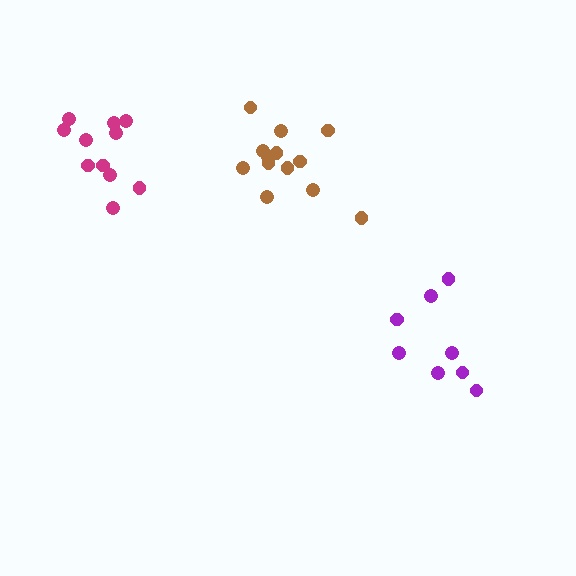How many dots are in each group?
Group 1: 11 dots, Group 2: 13 dots, Group 3: 8 dots (32 total).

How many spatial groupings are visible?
There are 3 spatial groupings.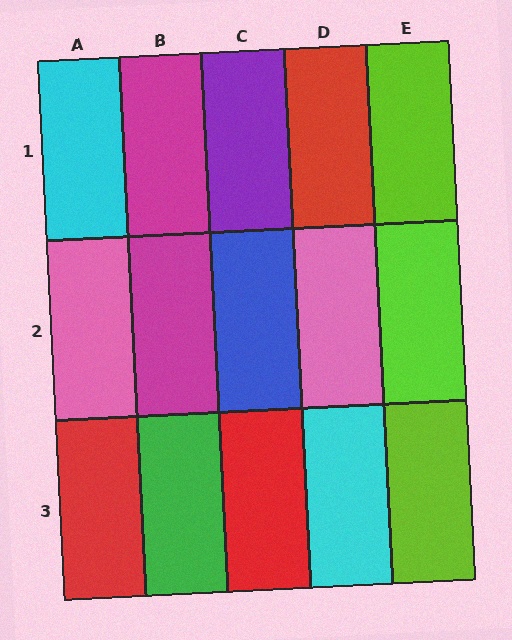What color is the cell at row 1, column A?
Cyan.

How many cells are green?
1 cell is green.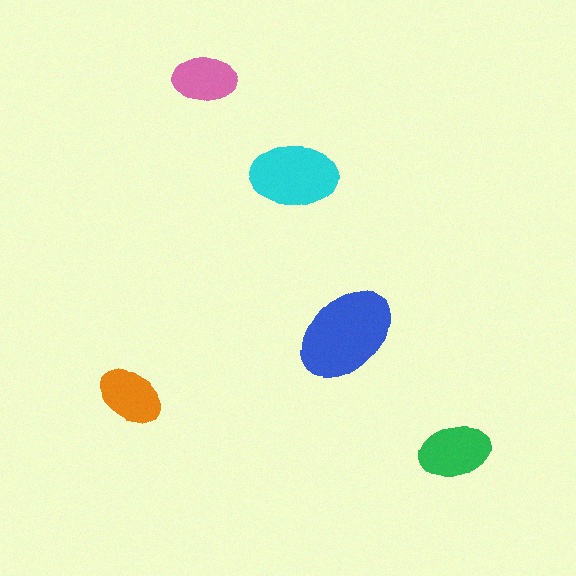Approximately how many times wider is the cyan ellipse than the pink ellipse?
About 1.5 times wider.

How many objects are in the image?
There are 5 objects in the image.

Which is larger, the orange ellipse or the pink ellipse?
The orange one.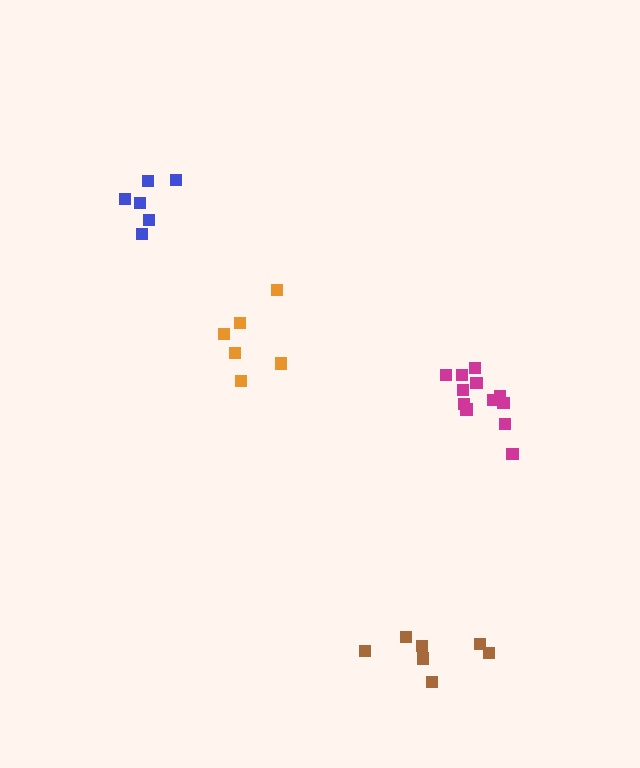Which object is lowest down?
The brown cluster is bottommost.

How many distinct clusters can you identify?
There are 4 distinct clusters.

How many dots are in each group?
Group 1: 7 dots, Group 2: 6 dots, Group 3: 12 dots, Group 4: 6 dots (31 total).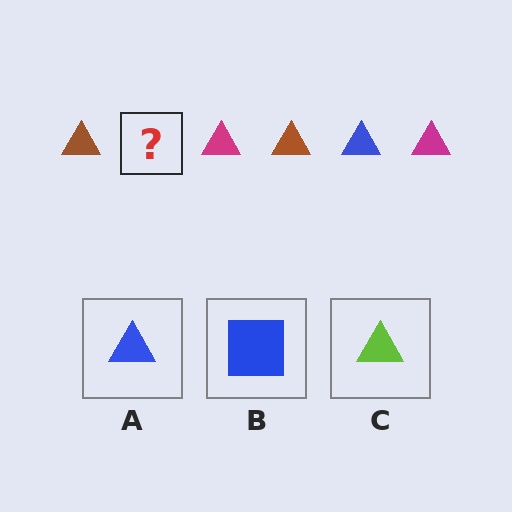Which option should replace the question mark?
Option A.